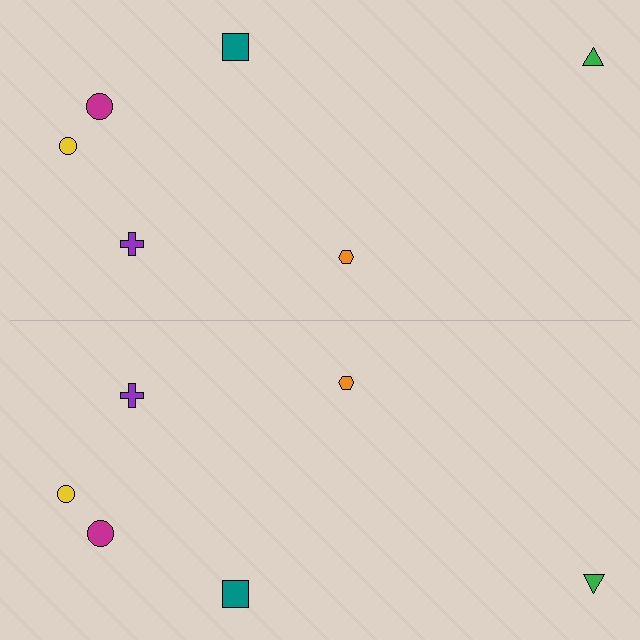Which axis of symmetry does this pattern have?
The pattern has a horizontal axis of symmetry running through the center of the image.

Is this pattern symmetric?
Yes, this pattern has bilateral (reflection) symmetry.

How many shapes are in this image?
There are 12 shapes in this image.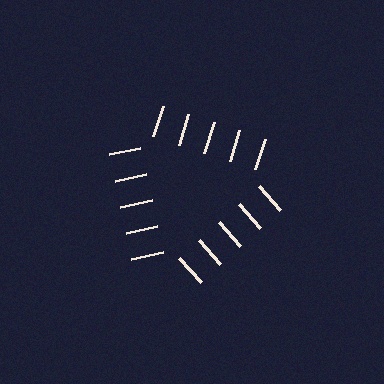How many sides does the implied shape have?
3 sides — the line-ends trace a triangle.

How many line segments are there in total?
15 — 5 along each of the 3 edges.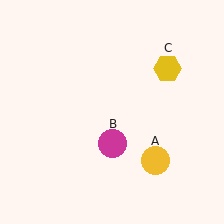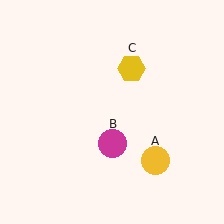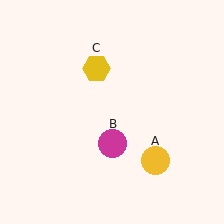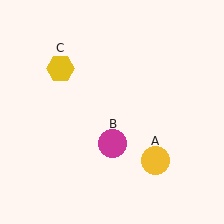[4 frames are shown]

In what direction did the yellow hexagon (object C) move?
The yellow hexagon (object C) moved left.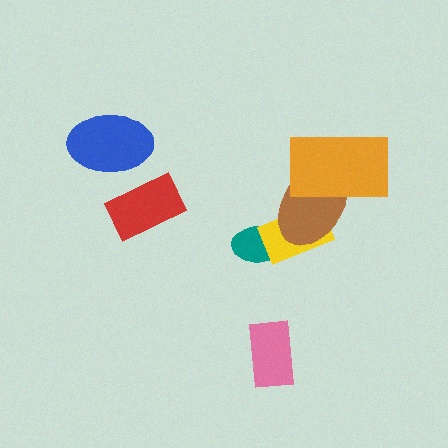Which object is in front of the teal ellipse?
The yellow rectangle is in front of the teal ellipse.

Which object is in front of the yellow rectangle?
The brown ellipse is in front of the yellow rectangle.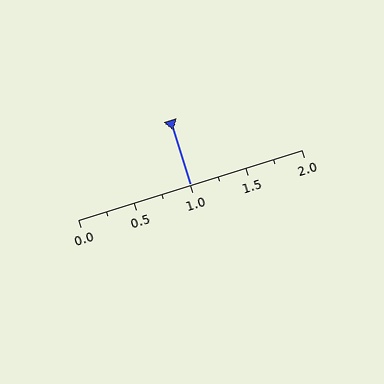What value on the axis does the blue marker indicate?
The marker indicates approximately 1.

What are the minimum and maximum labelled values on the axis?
The axis runs from 0.0 to 2.0.